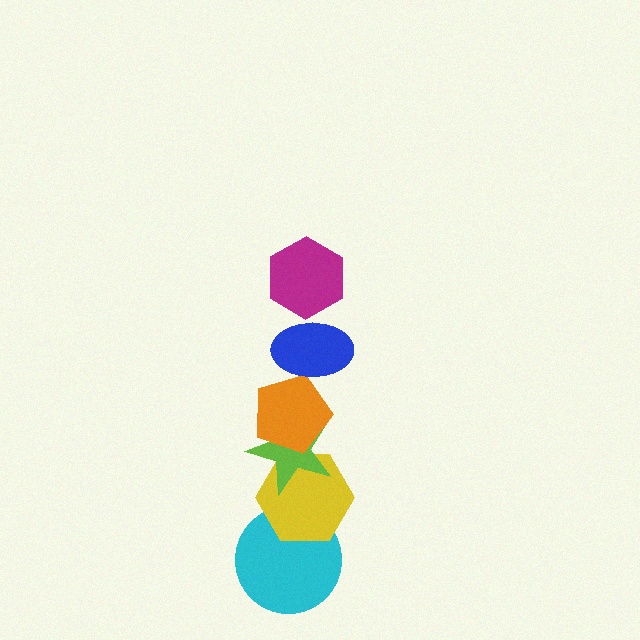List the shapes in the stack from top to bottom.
From top to bottom: the magenta hexagon, the blue ellipse, the orange pentagon, the lime star, the yellow hexagon, the cyan circle.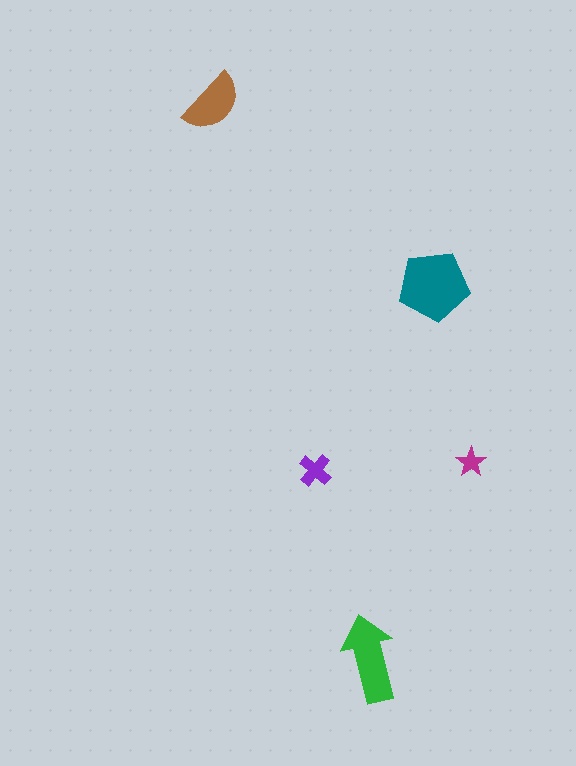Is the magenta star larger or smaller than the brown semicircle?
Smaller.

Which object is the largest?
The teal pentagon.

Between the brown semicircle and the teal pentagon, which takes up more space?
The teal pentagon.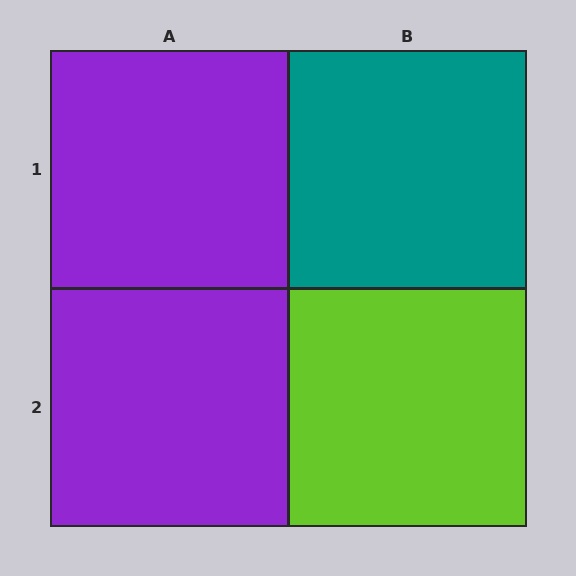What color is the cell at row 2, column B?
Lime.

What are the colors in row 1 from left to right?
Purple, teal.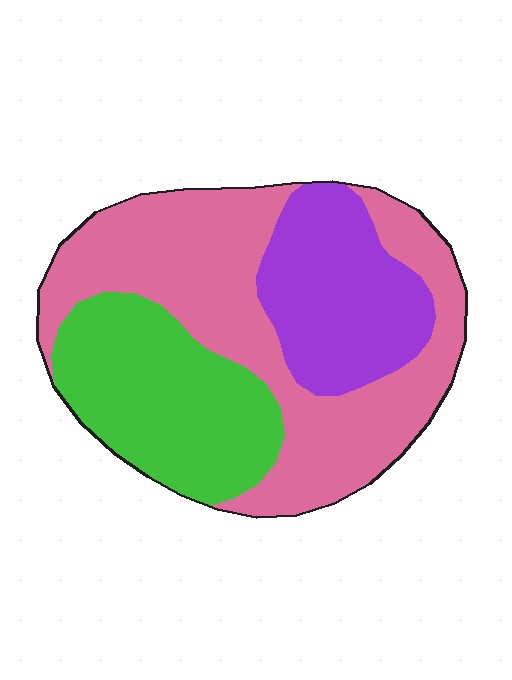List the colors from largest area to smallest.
From largest to smallest: pink, green, purple.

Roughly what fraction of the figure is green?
Green covers around 30% of the figure.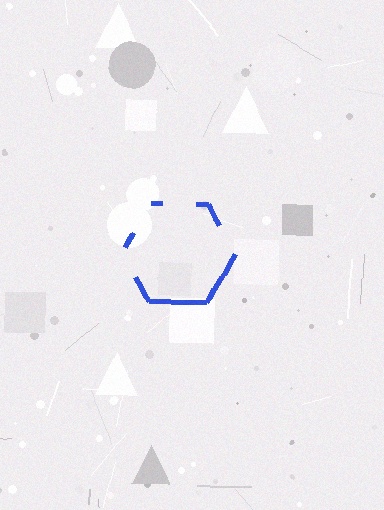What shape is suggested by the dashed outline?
The dashed outline suggests a hexagon.